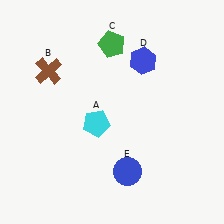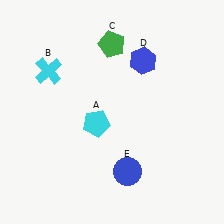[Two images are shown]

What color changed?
The cross (B) changed from brown in Image 1 to cyan in Image 2.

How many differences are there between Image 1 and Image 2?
There is 1 difference between the two images.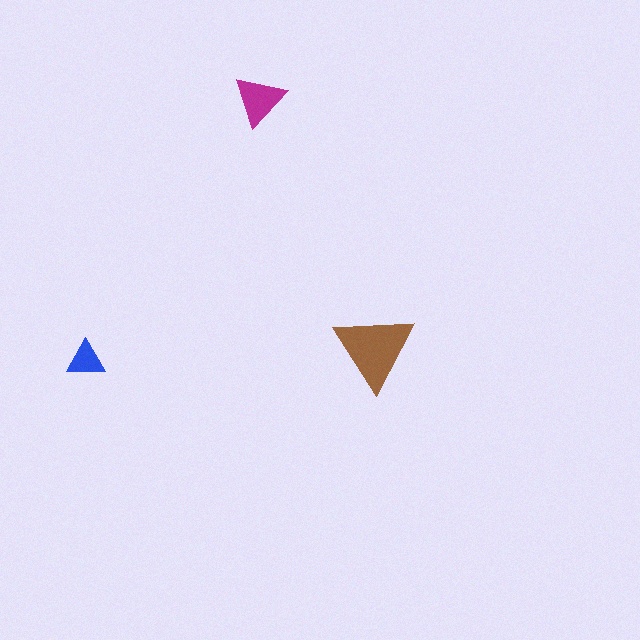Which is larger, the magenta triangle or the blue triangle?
The magenta one.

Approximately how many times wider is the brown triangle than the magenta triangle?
About 1.5 times wider.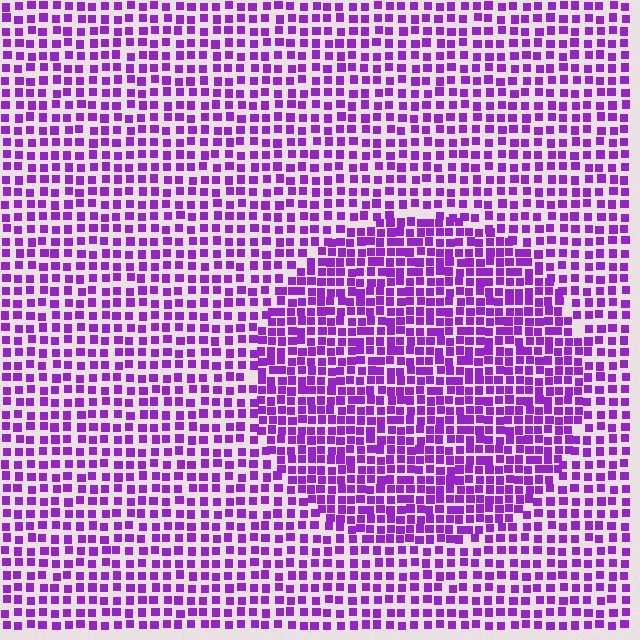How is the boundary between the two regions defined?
The boundary is defined by a change in element density (approximately 1.6x ratio). All elements are the same color, size, and shape.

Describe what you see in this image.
The image contains small purple elements arranged at two different densities. A circle-shaped region is visible where the elements are more densely packed than the surrounding area.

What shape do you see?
I see a circle.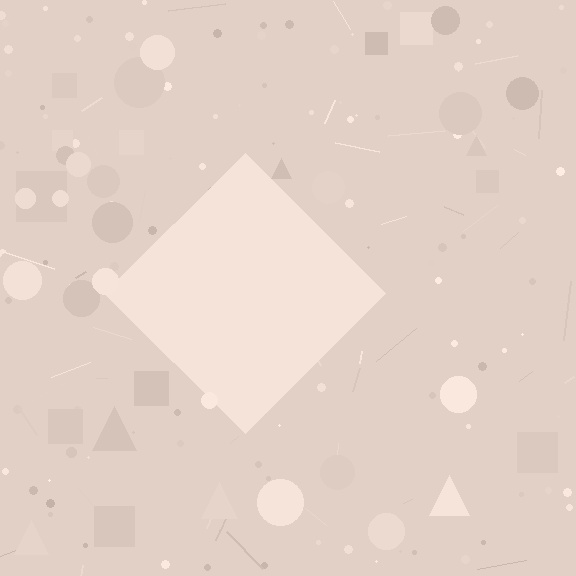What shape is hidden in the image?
A diamond is hidden in the image.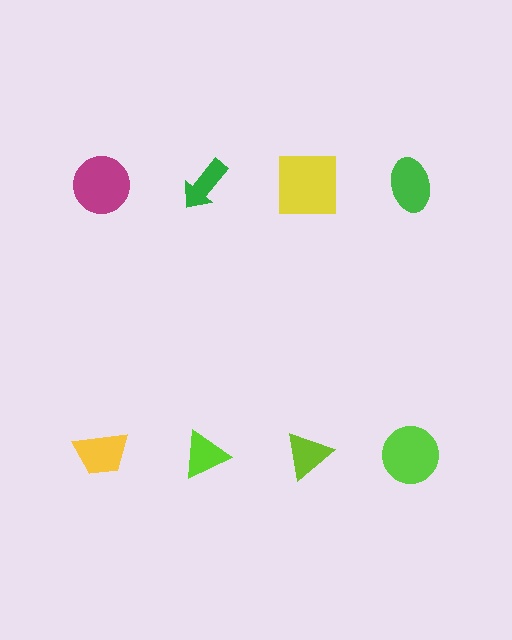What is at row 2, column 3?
A lime triangle.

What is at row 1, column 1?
A magenta circle.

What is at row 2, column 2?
A lime triangle.